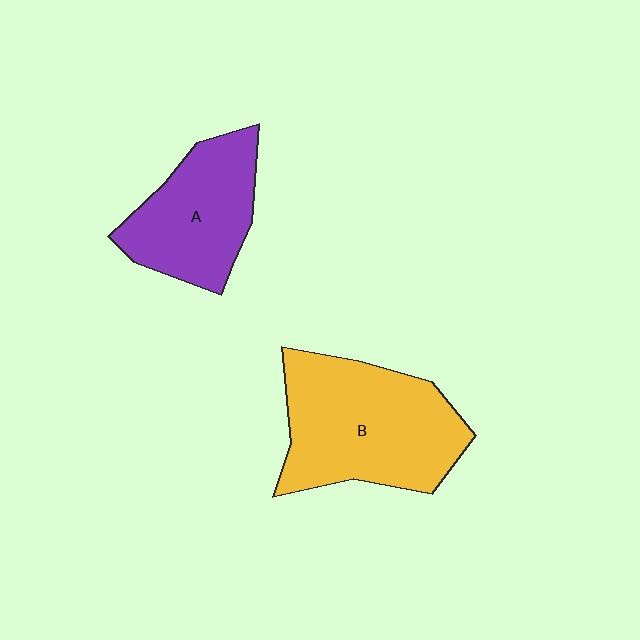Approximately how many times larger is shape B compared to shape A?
Approximately 1.4 times.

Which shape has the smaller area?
Shape A (purple).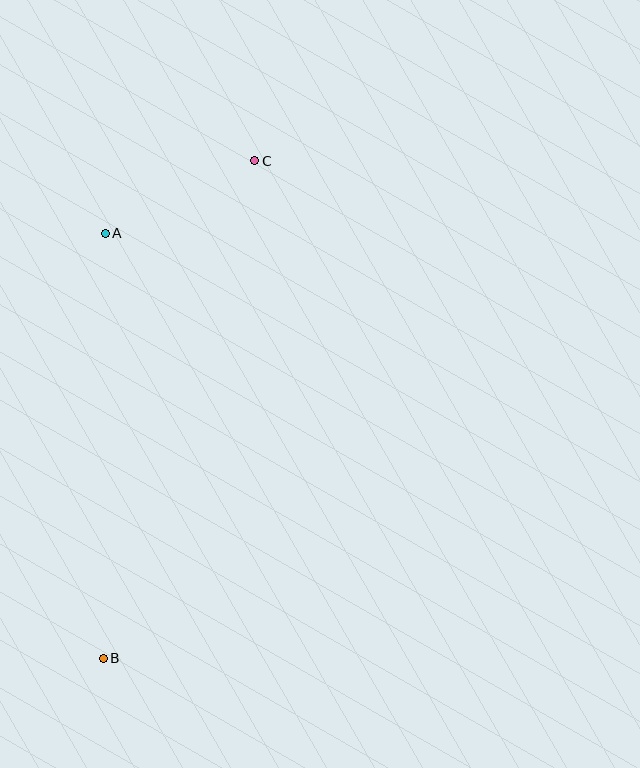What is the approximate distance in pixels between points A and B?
The distance between A and B is approximately 425 pixels.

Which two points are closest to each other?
Points A and C are closest to each other.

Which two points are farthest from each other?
Points B and C are farthest from each other.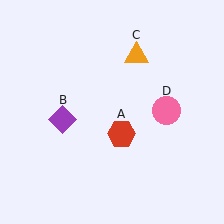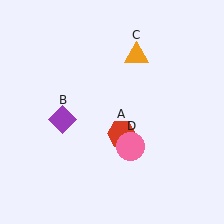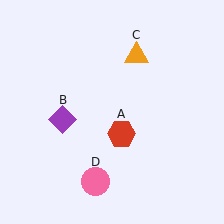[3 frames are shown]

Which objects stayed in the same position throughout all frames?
Red hexagon (object A) and purple diamond (object B) and orange triangle (object C) remained stationary.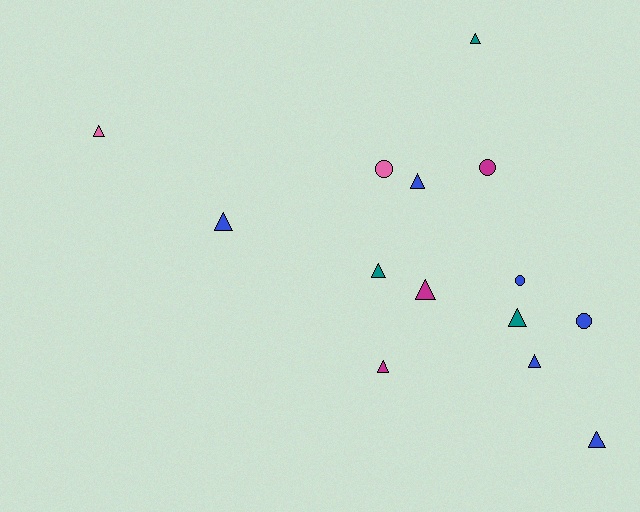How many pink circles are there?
There is 1 pink circle.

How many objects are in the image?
There are 14 objects.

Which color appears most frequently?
Blue, with 6 objects.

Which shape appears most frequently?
Triangle, with 10 objects.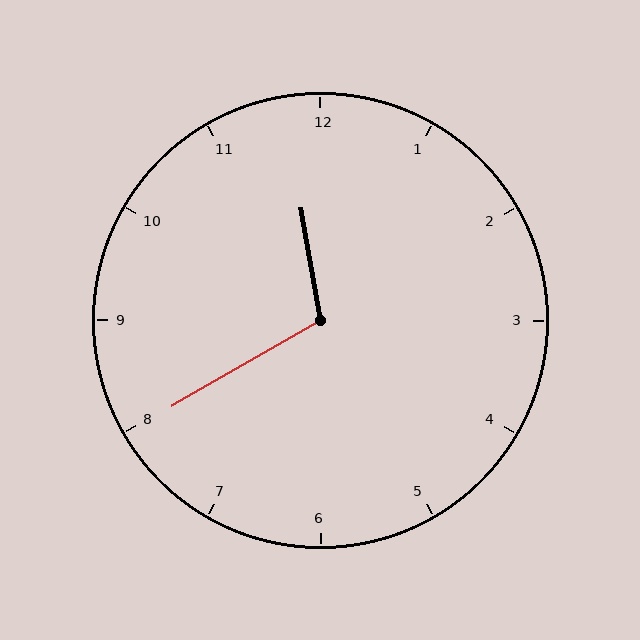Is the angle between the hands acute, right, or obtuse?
It is obtuse.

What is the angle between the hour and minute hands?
Approximately 110 degrees.